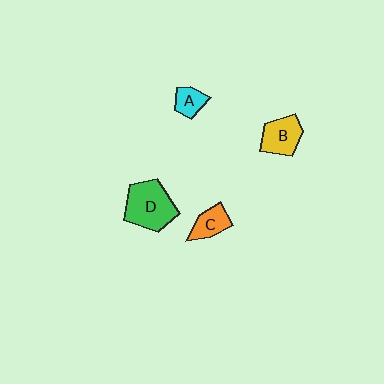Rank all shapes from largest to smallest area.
From largest to smallest: D (green), B (yellow), C (orange), A (cyan).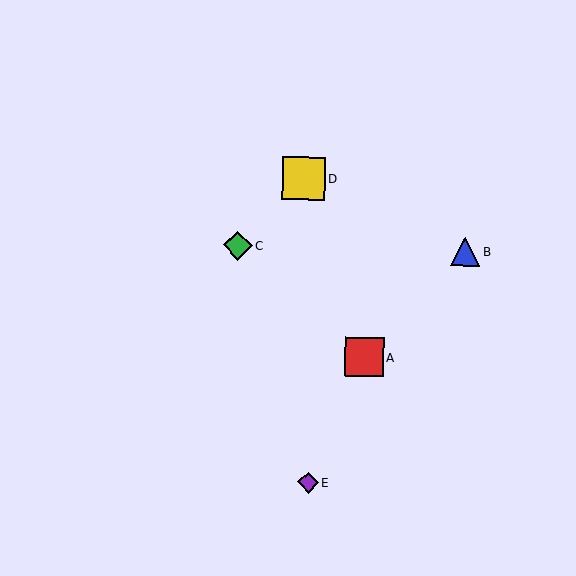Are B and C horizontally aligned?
Yes, both are at y≈251.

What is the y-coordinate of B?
Object B is at y≈251.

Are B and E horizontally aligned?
No, B is at y≈251 and E is at y≈482.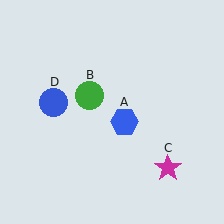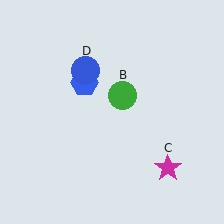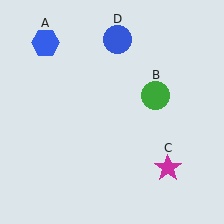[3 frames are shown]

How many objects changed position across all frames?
3 objects changed position: blue hexagon (object A), green circle (object B), blue circle (object D).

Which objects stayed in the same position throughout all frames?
Magenta star (object C) remained stationary.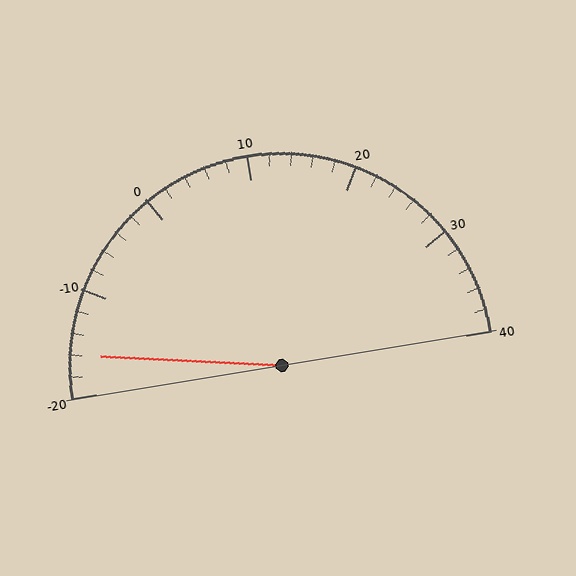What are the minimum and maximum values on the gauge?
The gauge ranges from -20 to 40.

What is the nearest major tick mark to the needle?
The nearest major tick mark is -20.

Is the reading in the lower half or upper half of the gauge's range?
The reading is in the lower half of the range (-20 to 40).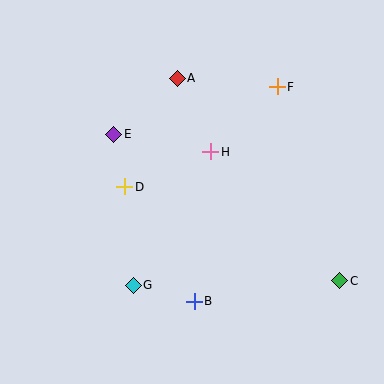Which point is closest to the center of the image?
Point H at (211, 152) is closest to the center.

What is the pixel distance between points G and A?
The distance between G and A is 212 pixels.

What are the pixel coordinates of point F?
Point F is at (277, 87).